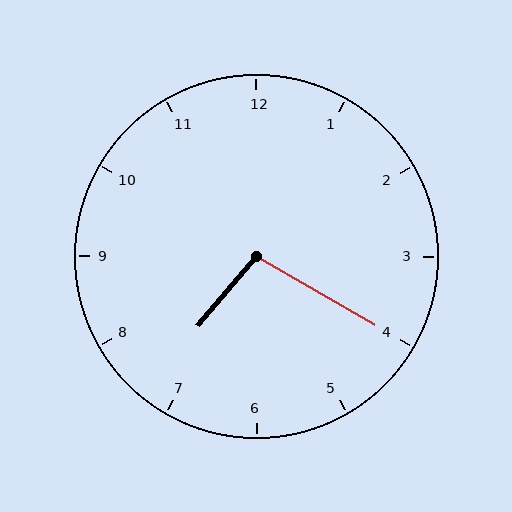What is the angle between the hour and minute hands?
Approximately 100 degrees.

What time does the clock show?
7:20.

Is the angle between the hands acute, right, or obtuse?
It is obtuse.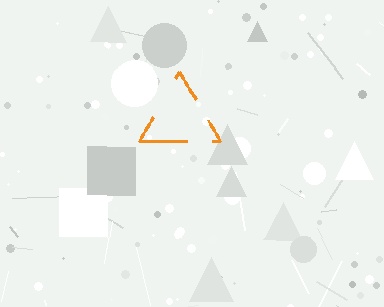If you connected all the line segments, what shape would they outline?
They would outline a triangle.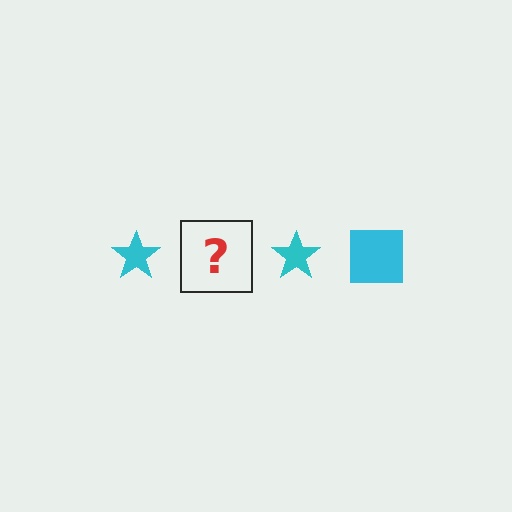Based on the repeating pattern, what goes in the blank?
The blank should be a cyan square.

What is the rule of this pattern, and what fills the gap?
The rule is that the pattern cycles through star, square shapes in cyan. The gap should be filled with a cyan square.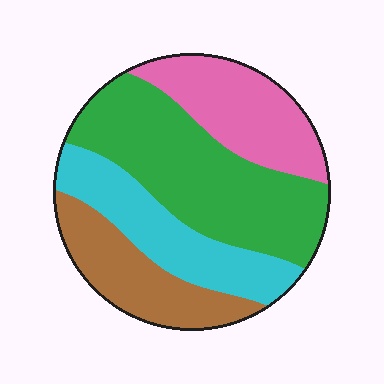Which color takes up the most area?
Green, at roughly 40%.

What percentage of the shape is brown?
Brown takes up about one fifth (1/5) of the shape.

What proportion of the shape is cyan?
Cyan takes up between a sixth and a third of the shape.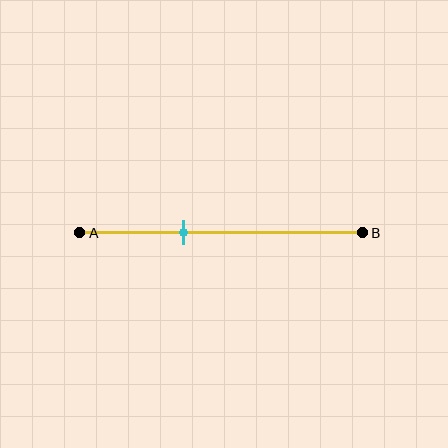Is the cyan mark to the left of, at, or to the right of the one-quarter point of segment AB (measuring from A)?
The cyan mark is to the right of the one-quarter point of segment AB.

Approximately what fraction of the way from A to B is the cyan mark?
The cyan mark is approximately 35% of the way from A to B.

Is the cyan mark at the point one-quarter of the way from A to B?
No, the mark is at about 35% from A, not at the 25% one-quarter point.